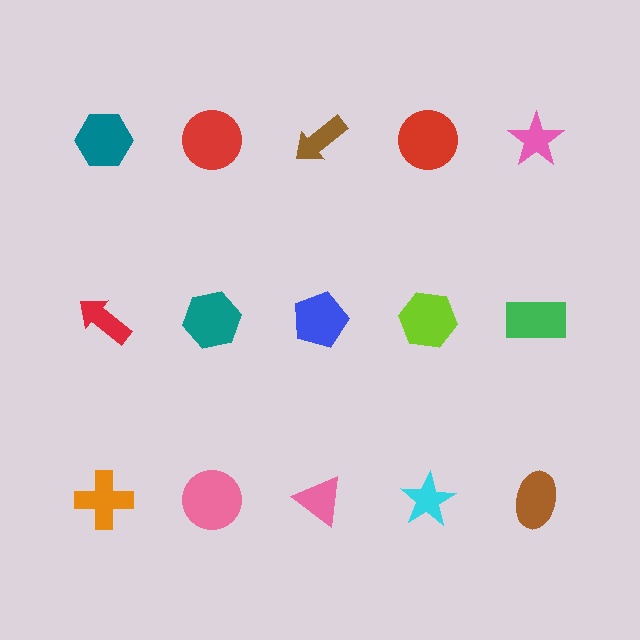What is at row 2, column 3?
A blue pentagon.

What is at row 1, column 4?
A red circle.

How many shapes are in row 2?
5 shapes.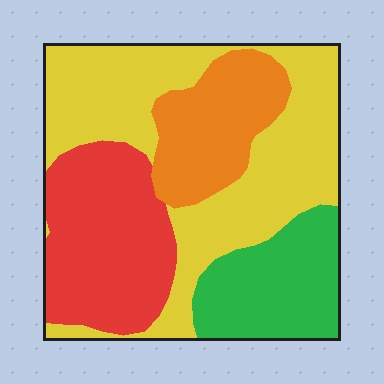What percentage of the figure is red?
Red takes up less than a quarter of the figure.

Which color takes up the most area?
Yellow, at roughly 40%.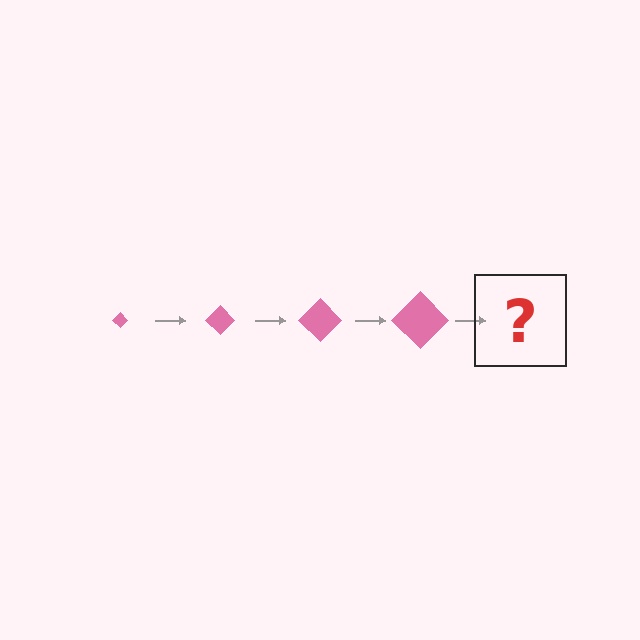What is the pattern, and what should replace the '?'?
The pattern is that the diamond gets progressively larger each step. The '?' should be a pink diamond, larger than the previous one.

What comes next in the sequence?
The next element should be a pink diamond, larger than the previous one.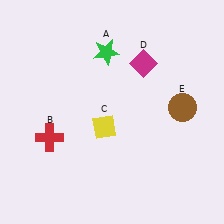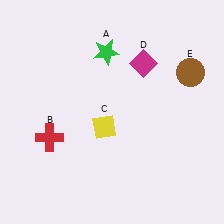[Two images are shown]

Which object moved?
The brown circle (E) moved up.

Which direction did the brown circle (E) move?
The brown circle (E) moved up.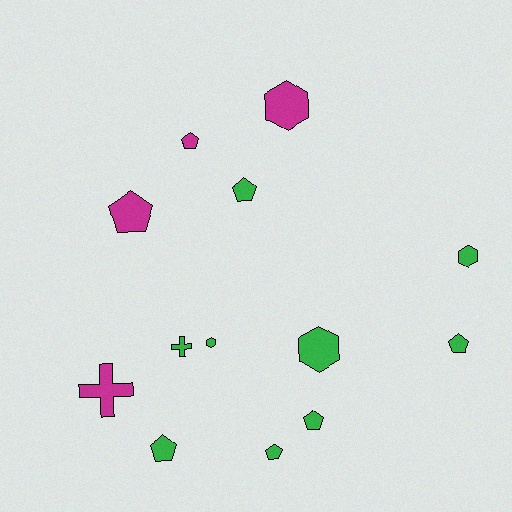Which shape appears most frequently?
Pentagon, with 7 objects.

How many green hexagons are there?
There are 3 green hexagons.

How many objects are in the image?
There are 13 objects.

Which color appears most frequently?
Green, with 9 objects.